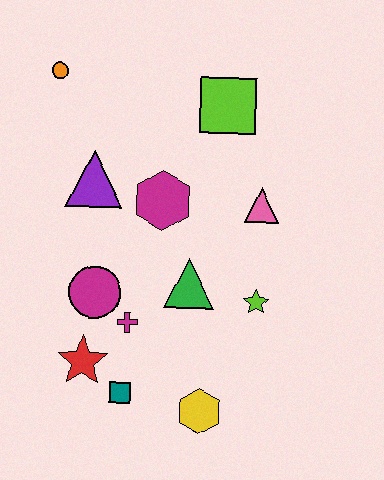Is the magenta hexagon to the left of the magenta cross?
No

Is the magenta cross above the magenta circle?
No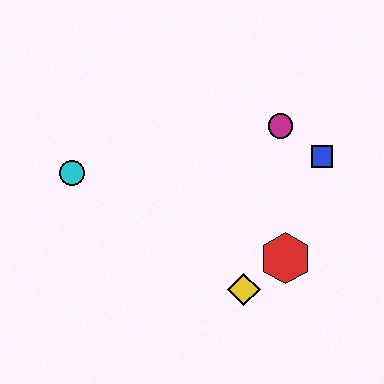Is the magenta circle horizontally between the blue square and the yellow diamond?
Yes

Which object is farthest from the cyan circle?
The blue square is farthest from the cyan circle.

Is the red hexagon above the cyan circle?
No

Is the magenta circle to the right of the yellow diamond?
Yes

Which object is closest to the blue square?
The magenta circle is closest to the blue square.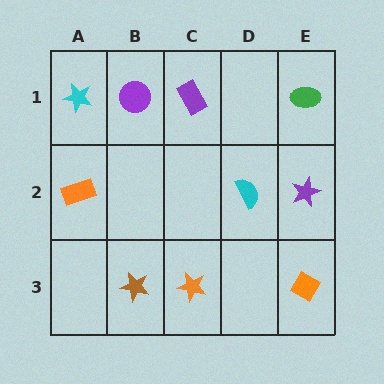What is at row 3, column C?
An orange star.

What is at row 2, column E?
A purple star.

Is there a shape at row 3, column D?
No, that cell is empty.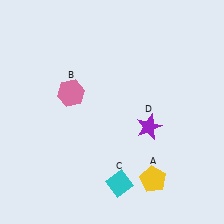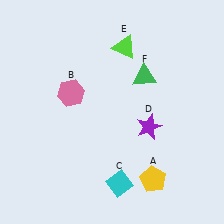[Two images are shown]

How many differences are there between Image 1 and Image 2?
There are 2 differences between the two images.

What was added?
A lime triangle (E), a green triangle (F) were added in Image 2.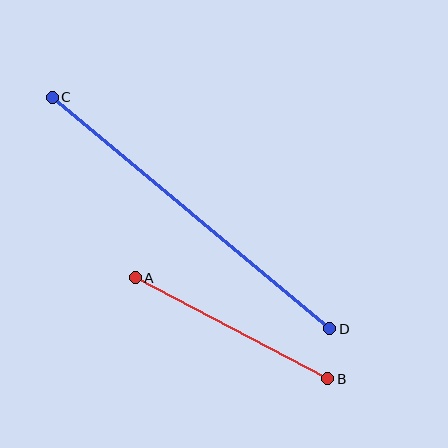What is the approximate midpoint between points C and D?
The midpoint is at approximately (191, 213) pixels.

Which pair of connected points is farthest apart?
Points C and D are farthest apart.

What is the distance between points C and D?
The distance is approximately 361 pixels.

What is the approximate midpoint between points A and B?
The midpoint is at approximately (231, 328) pixels.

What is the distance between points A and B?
The distance is approximately 217 pixels.